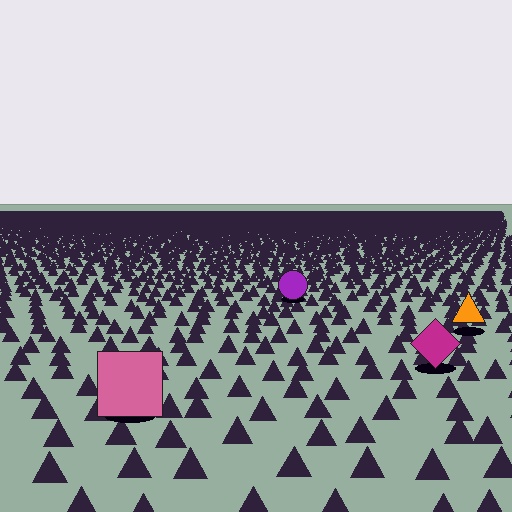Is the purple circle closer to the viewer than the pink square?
No. The pink square is closer — you can tell from the texture gradient: the ground texture is coarser near it.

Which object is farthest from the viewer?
The purple circle is farthest from the viewer. It appears smaller and the ground texture around it is denser.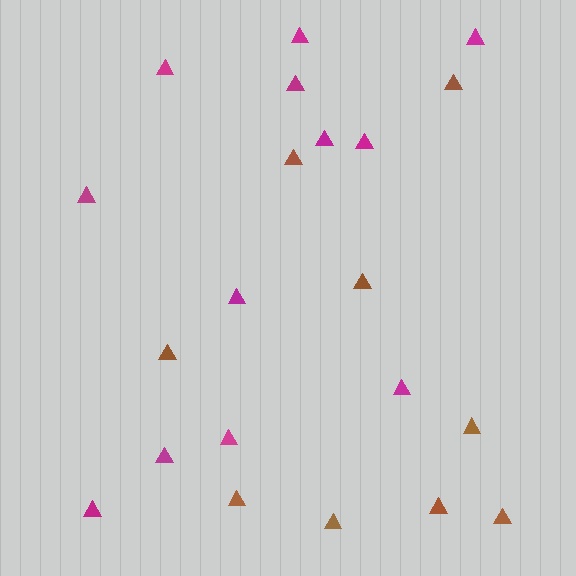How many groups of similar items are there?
There are 2 groups: one group of magenta triangles (12) and one group of brown triangles (9).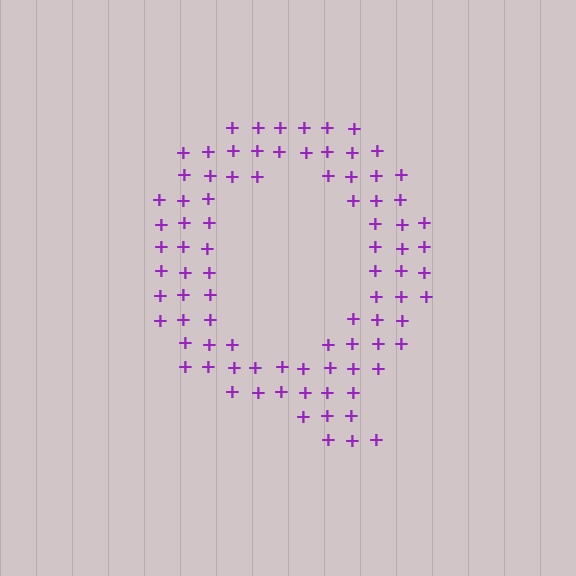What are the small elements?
The small elements are plus signs.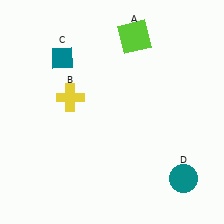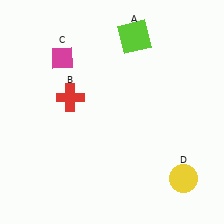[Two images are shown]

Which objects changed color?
B changed from yellow to red. C changed from teal to magenta. D changed from teal to yellow.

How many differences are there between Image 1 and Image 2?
There are 3 differences between the two images.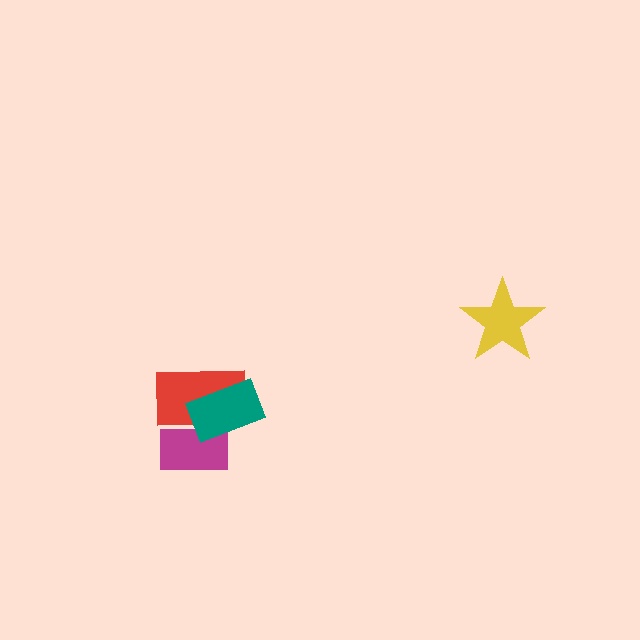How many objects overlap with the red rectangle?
2 objects overlap with the red rectangle.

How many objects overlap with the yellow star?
0 objects overlap with the yellow star.